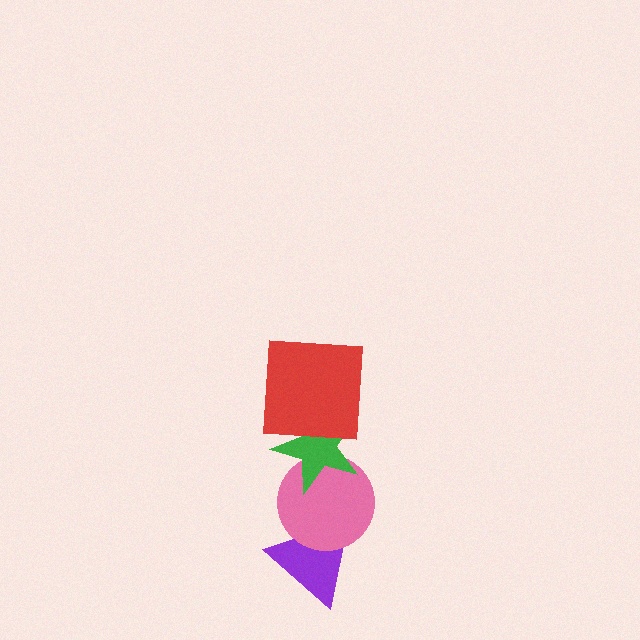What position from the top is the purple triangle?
The purple triangle is 4th from the top.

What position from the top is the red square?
The red square is 1st from the top.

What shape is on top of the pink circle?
The green star is on top of the pink circle.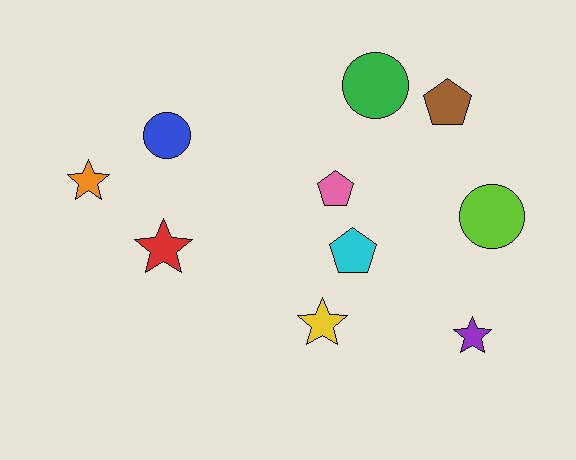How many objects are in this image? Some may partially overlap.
There are 10 objects.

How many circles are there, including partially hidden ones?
There are 3 circles.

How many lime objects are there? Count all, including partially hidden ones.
There is 1 lime object.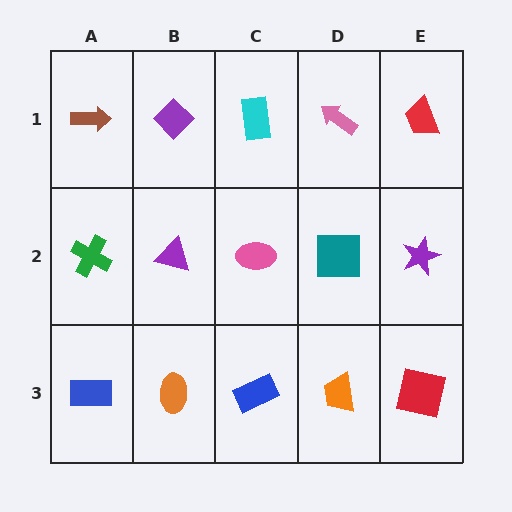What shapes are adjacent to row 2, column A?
A brown arrow (row 1, column A), a blue rectangle (row 3, column A), a purple triangle (row 2, column B).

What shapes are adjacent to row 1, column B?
A purple triangle (row 2, column B), a brown arrow (row 1, column A), a cyan rectangle (row 1, column C).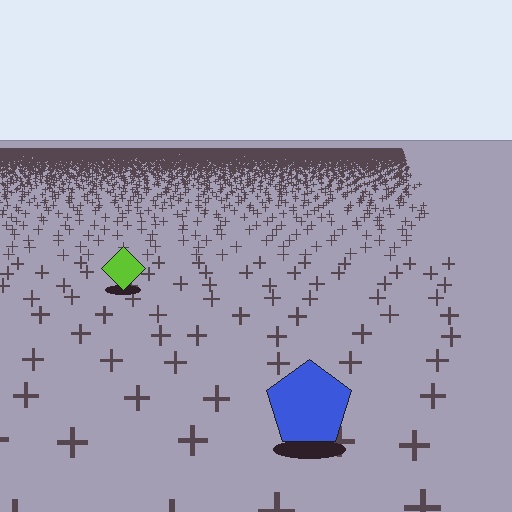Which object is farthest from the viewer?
The lime diamond is farthest from the viewer. It appears smaller and the ground texture around it is denser.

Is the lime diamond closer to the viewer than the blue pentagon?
No. The blue pentagon is closer — you can tell from the texture gradient: the ground texture is coarser near it.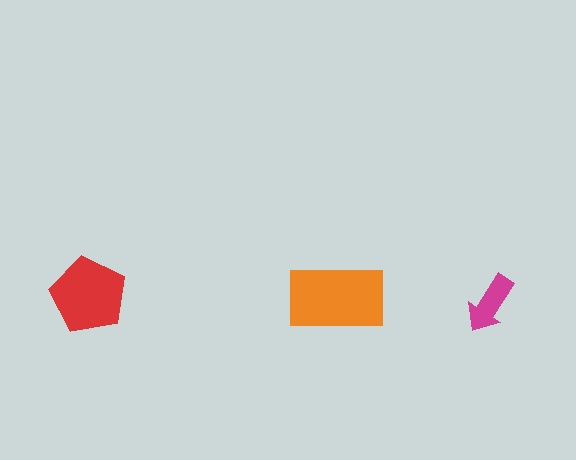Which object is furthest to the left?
The red pentagon is leftmost.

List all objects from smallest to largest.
The magenta arrow, the red pentagon, the orange rectangle.